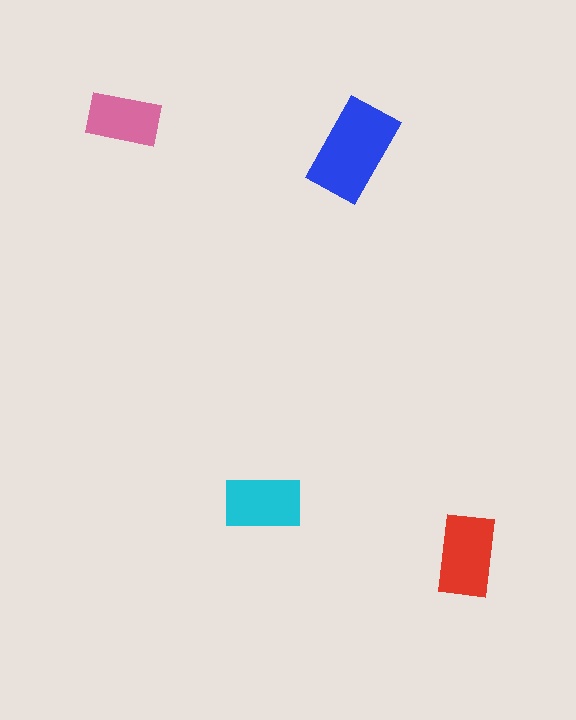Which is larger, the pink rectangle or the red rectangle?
The red one.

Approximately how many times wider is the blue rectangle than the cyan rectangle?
About 1.5 times wider.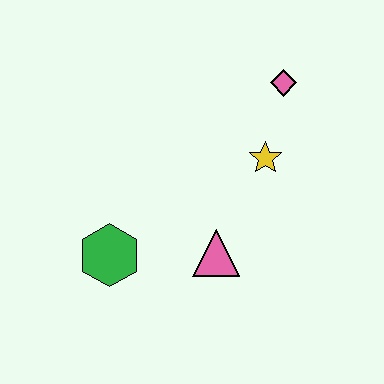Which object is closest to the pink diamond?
The yellow star is closest to the pink diamond.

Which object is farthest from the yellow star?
The green hexagon is farthest from the yellow star.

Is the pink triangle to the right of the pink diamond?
No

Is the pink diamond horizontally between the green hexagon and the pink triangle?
No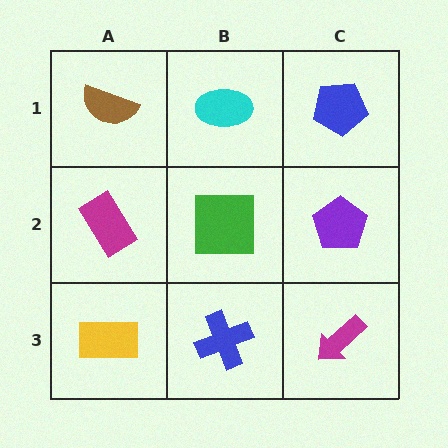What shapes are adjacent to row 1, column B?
A green square (row 2, column B), a brown semicircle (row 1, column A), a blue pentagon (row 1, column C).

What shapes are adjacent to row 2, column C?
A blue pentagon (row 1, column C), a magenta arrow (row 3, column C), a green square (row 2, column B).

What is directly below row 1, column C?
A purple pentagon.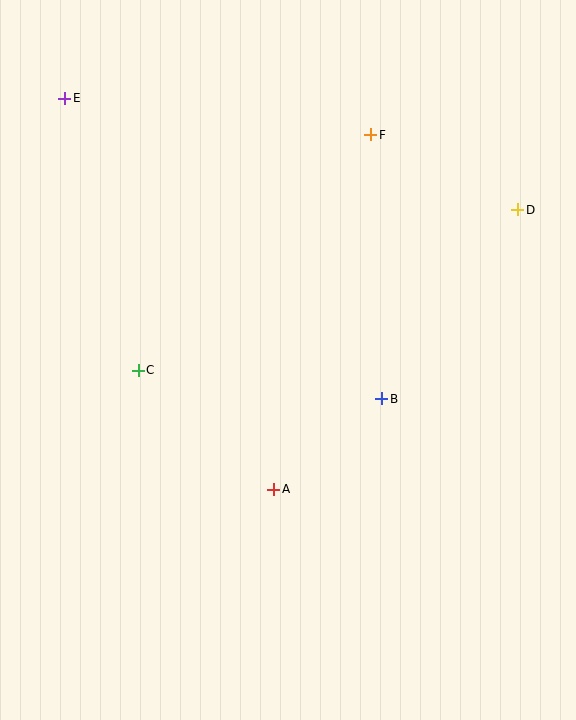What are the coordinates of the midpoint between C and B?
The midpoint between C and B is at (260, 384).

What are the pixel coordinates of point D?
Point D is at (518, 210).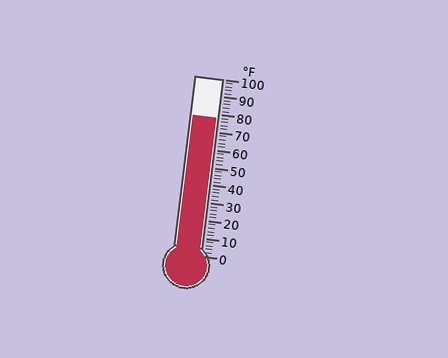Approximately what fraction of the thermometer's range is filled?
The thermometer is filled to approximately 80% of its range.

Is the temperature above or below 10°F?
The temperature is above 10°F.